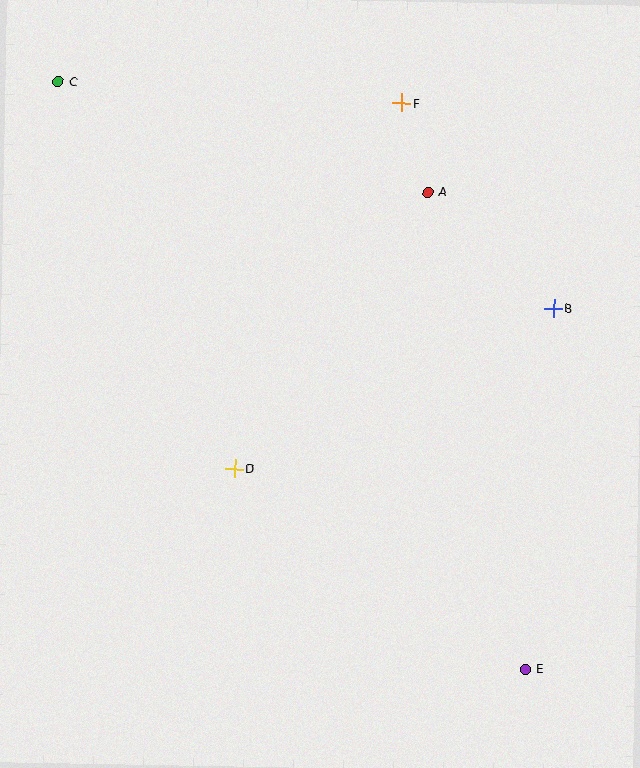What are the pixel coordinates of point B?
Point B is at (554, 309).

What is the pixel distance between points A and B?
The distance between A and B is 172 pixels.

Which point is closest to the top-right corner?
Point F is closest to the top-right corner.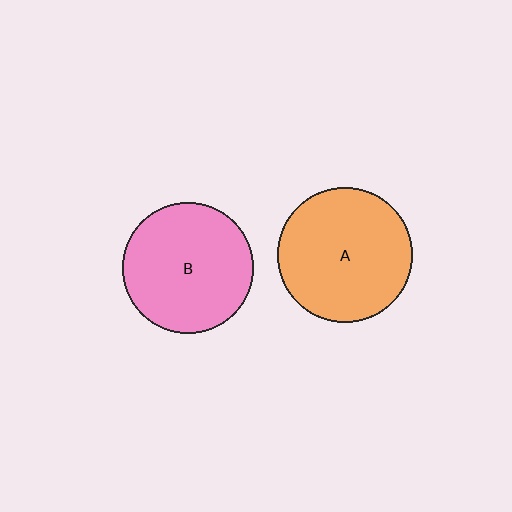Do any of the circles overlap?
No, none of the circles overlap.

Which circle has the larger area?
Circle A (orange).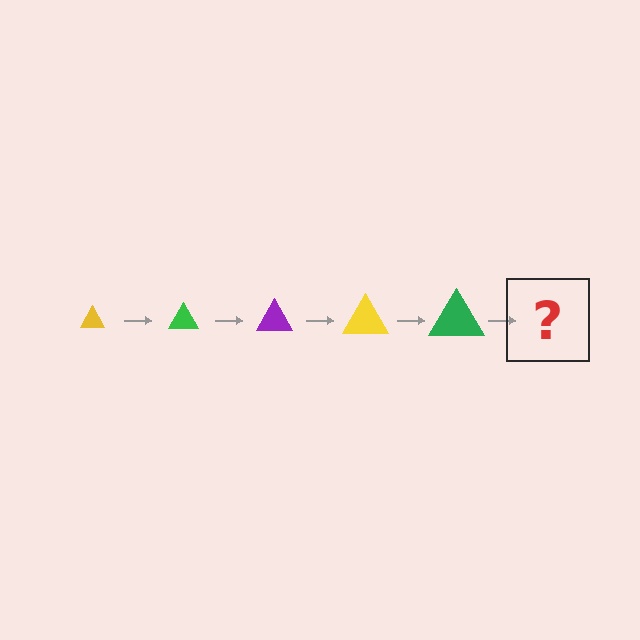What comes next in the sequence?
The next element should be a purple triangle, larger than the previous one.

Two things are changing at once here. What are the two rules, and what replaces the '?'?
The two rules are that the triangle grows larger each step and the color cycles through yellow, green, and purple. The '?' should be a purple triangle, larger than the previous one.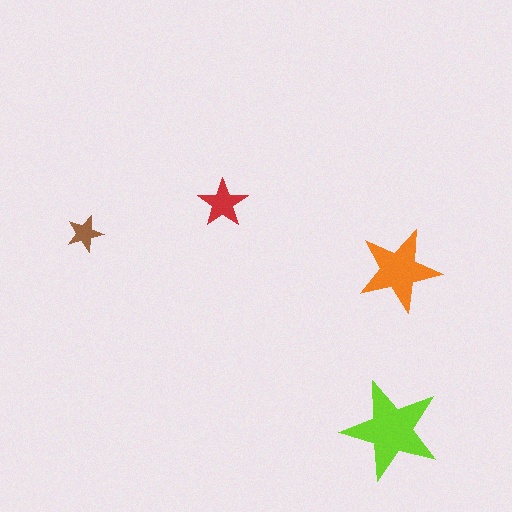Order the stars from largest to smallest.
the lime one, the orange one, the red one, the brown one.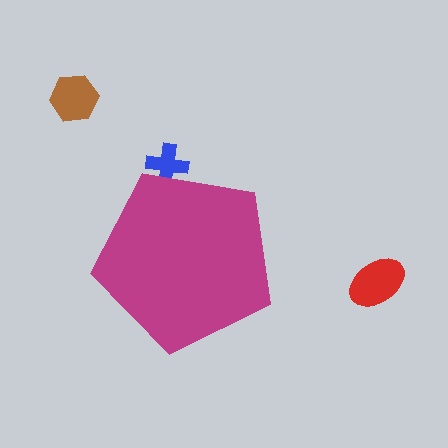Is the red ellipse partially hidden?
No, the red ellipse is fully visible.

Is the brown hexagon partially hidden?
No, the brown hexagon is fully visible.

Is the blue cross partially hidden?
Yes, the blue cross is partially hidden behind the magenta pentagon.